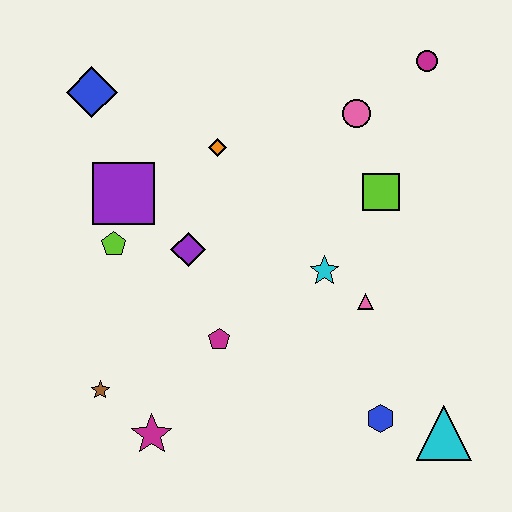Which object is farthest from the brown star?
The magenta circle is farthest from the brown star.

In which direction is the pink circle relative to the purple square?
The pink circle is to the right of the purple square.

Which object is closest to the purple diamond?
The lime pentagon is closest to the purple diamond.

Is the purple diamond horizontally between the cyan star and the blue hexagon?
No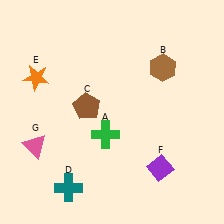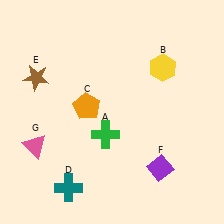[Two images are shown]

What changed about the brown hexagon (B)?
In Image 1, B is brown. In Image 2, it changed to yellow.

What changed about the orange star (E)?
In Image 1, E is orange. In Image 2, it changed to brown.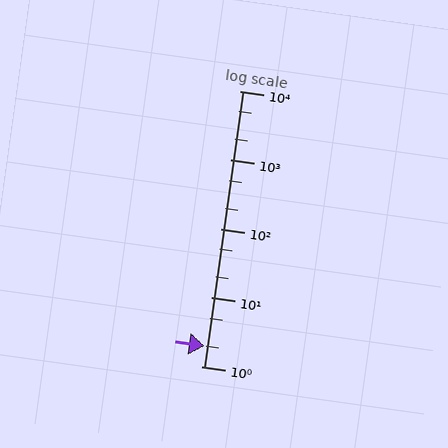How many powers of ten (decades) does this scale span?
The scale spans 4 decades, from 1 to 10000.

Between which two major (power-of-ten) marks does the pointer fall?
The pointer is between 1 and 10.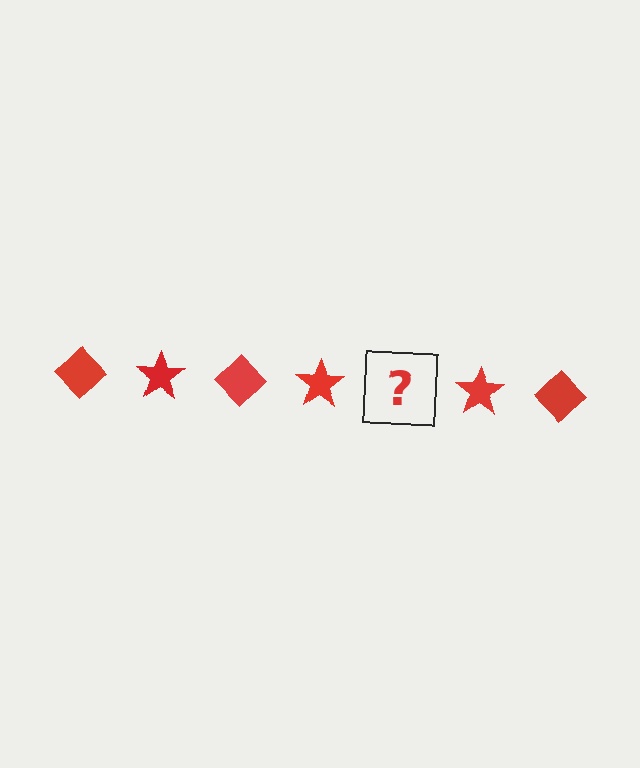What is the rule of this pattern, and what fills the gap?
The rule is that the pattern cycles through diamond, star shapes in red. The gap should be filled with a red diamond.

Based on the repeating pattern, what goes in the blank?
The blank should be a red diamond.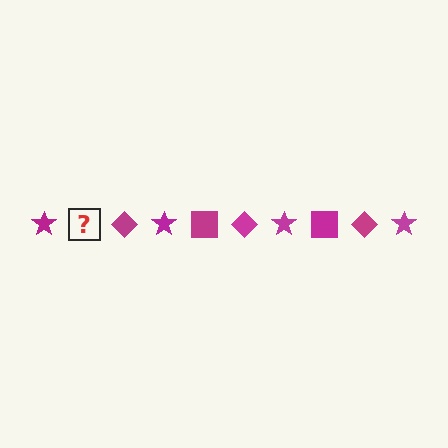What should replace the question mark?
The question mark should be replaced with a magenta square.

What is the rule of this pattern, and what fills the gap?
The rule is that the pattern cycles through star, square, diamond shapes in magenta. The gap should be filled with a magenta square.